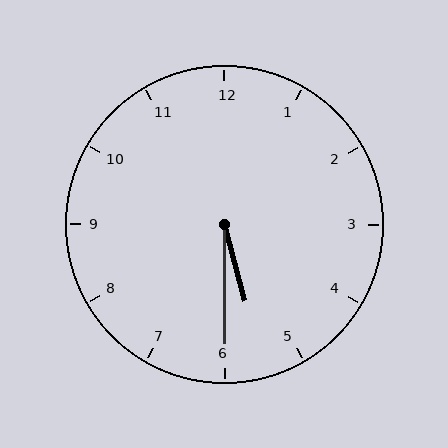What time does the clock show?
5:30.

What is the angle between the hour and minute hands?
Approximately 15 degrees.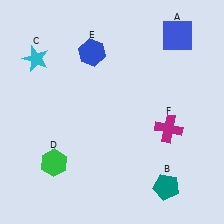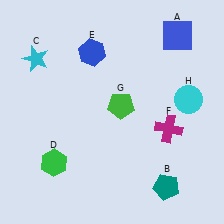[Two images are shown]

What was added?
A green pentagon (G), a cyan circle (H) were added in Image 2.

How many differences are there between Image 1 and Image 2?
There are 2 differences between the two images.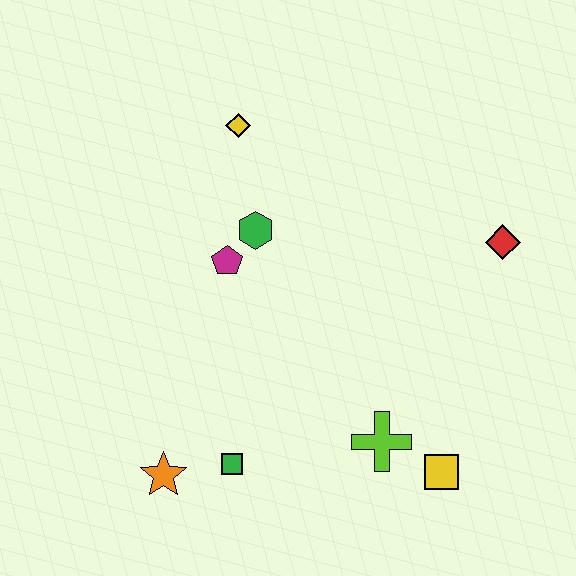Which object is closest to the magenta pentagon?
The green hexagon is closest to the magenta pentagon.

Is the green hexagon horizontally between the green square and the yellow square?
Yes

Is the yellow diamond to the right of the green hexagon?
No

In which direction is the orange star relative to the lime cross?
The orange star is to the left of the lime cross.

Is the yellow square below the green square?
Yes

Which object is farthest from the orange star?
The red diamond is farthest from the orange star.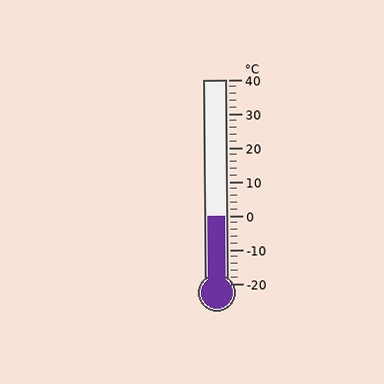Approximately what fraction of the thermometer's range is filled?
The thermometer is filled to approximately 35% of its range.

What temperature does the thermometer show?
The thermometer shows approximately 0°C.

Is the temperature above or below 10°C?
The temperature is below 10°C.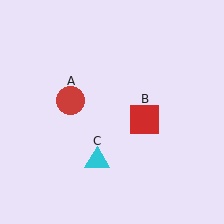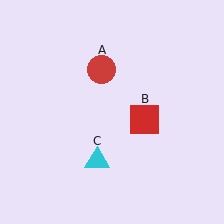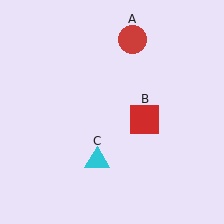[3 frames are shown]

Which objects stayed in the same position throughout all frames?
Red square (object B) and cyan triangle (object C) remained stationary.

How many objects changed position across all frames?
1 object changed position: red circle (object A).